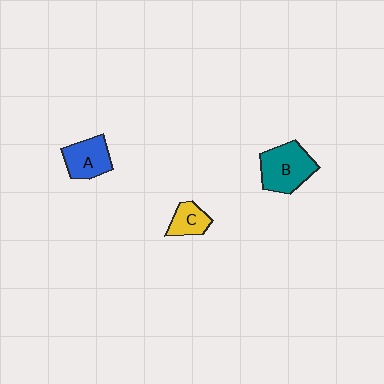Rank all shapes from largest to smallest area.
From largest to smallest: B (teal), A (blue), C (yellow).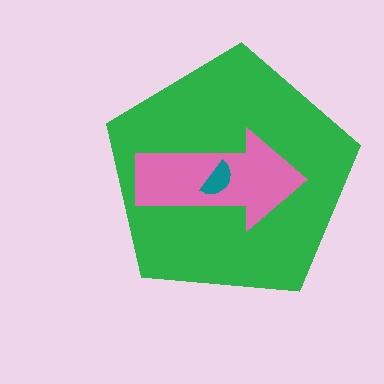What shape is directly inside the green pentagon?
The pink arrow.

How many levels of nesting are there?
3.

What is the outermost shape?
The green pentagon.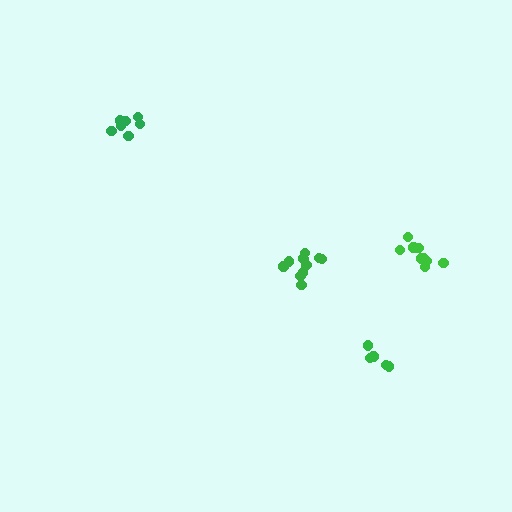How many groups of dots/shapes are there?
There are 4 groups.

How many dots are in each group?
Group 1: 11 dots, Group 2: 5 dots, Group 3: 9 dots, Group 4: 7 dots (32 total).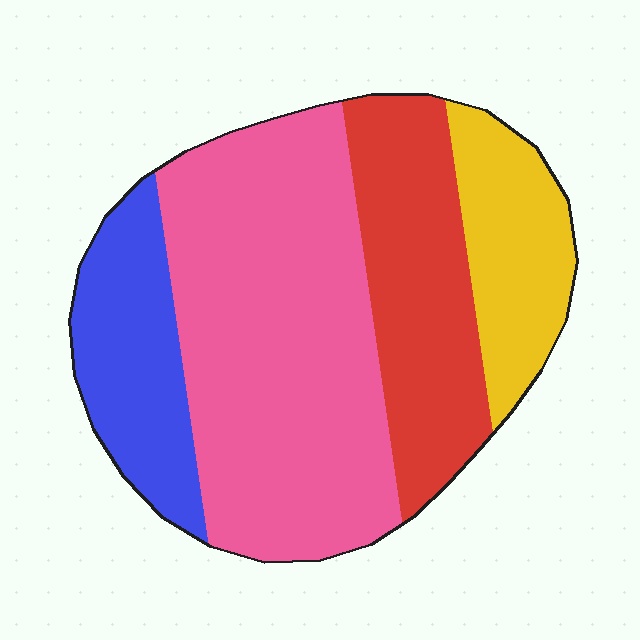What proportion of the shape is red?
Red covers 22% of the shape.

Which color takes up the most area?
Pink, at roughly 45%.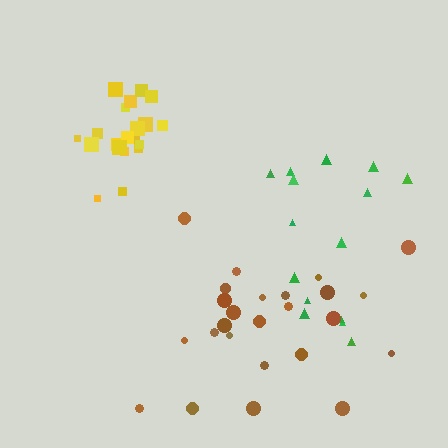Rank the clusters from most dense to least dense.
yellow, brown, green.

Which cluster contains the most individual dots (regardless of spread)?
Brown (25).